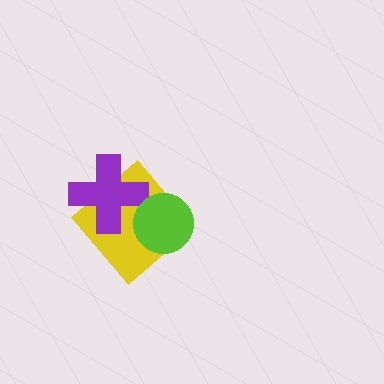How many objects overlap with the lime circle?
2 objects overlap with the lime circle.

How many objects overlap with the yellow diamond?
2 objects overlap with the yellow diamond.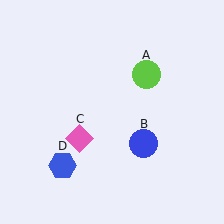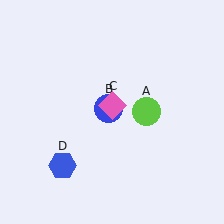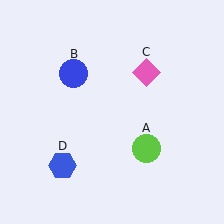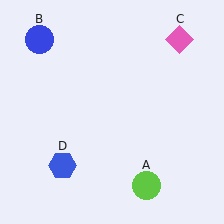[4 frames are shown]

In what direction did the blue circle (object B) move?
The blue circle (object B) moved up and to the left.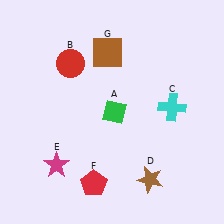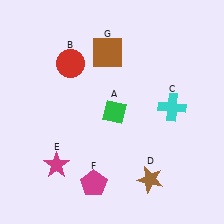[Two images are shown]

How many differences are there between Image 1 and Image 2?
There is 1 difference between the two images.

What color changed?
The pentagon (F) changed from red in Image 1 to magenta in Image 2.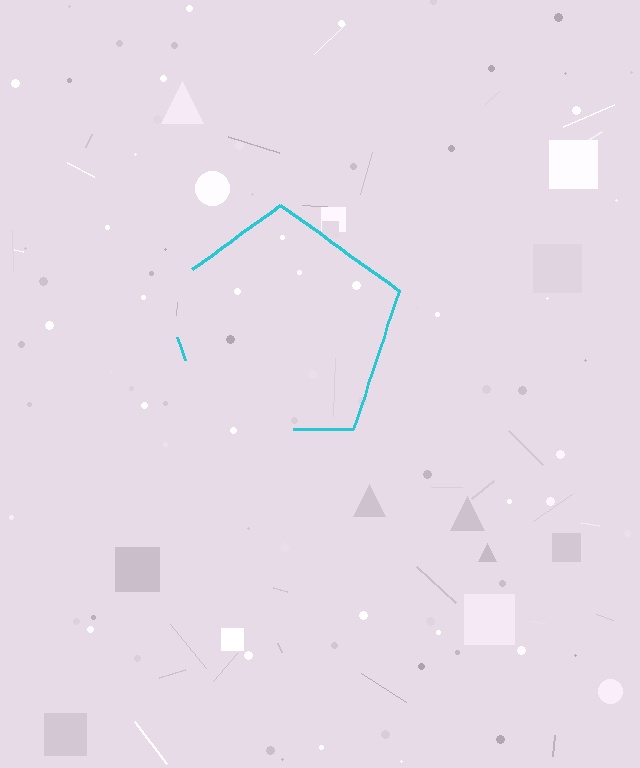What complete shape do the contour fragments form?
The contour fragments form a pentagon.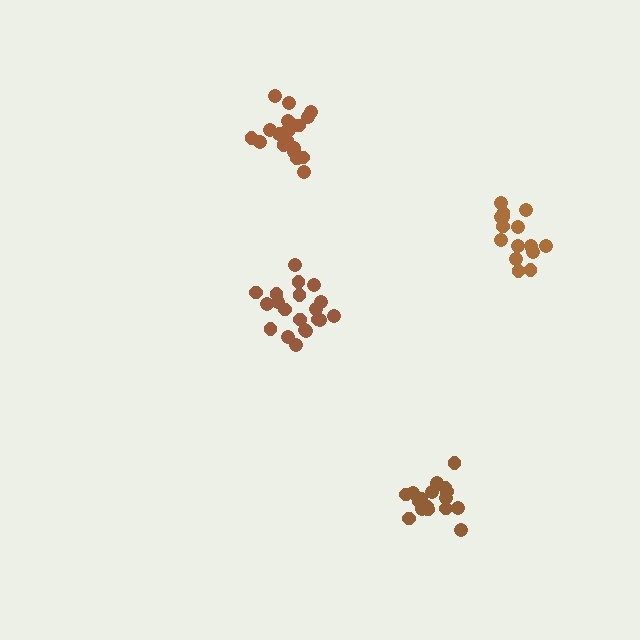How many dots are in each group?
Group 1: 17 dots, Group 2: 15 dots, Group 3: 20 dots, Group 4: 20 dots (72 total).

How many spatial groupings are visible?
There are 4 spatial groupings.